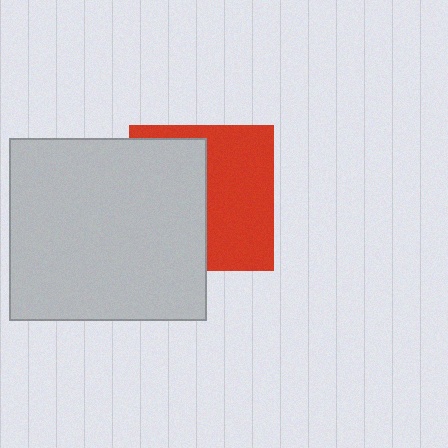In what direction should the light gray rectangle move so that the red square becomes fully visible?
The light gray rectangle should move left. That is the shortest direction to clear the overlap and leave the red square fully visible.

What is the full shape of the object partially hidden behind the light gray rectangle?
The partially hidden object is a red square.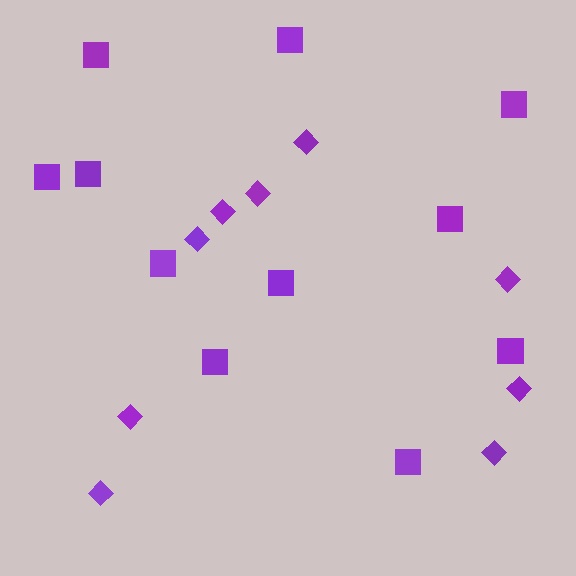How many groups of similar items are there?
There are 2 groups: one group of diamonds (9) and one group of squares (11).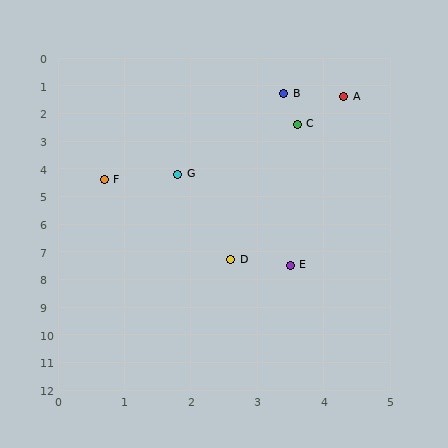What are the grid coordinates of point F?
Point F is at approximately (0.7, 4.4).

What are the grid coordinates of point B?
Point B is at approximately (3.4, 1.3).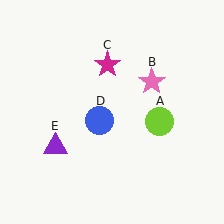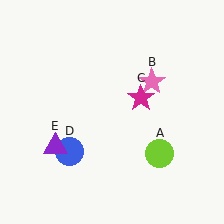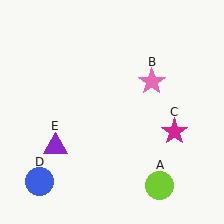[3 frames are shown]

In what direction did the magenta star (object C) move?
The magenta star (object C) moved down and to the right.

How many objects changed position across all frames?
3 objects changed position: lime circle (object A), magenta star (object C), blue circle (object D).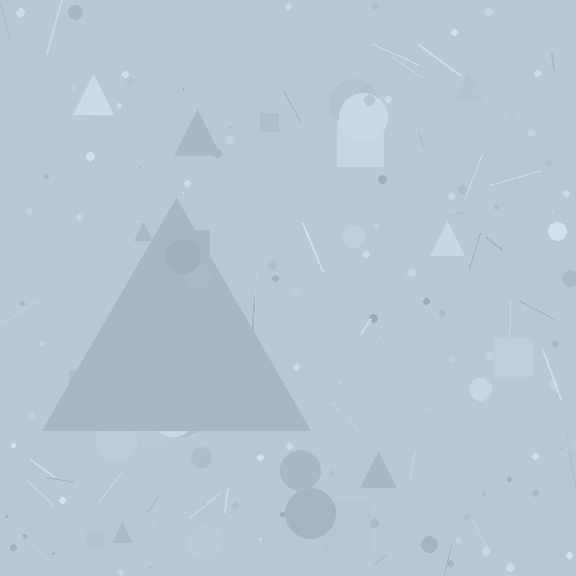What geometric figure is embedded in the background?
A triangle is embedded in the background.